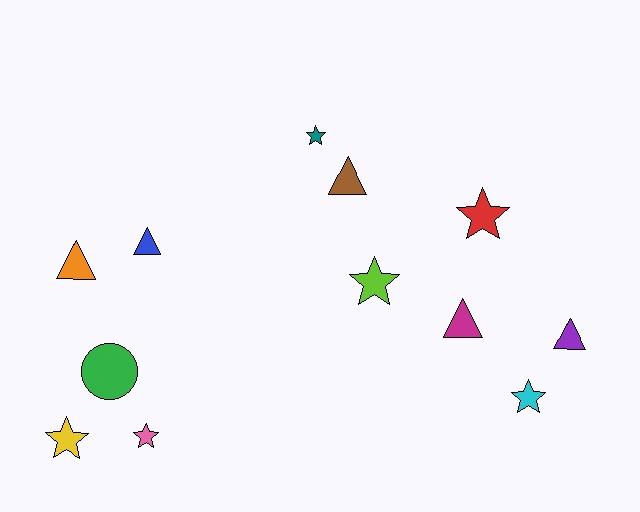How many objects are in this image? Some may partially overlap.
There are 12 objects.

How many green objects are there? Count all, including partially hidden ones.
There is 1 green object.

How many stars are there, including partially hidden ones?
There are 6 stars.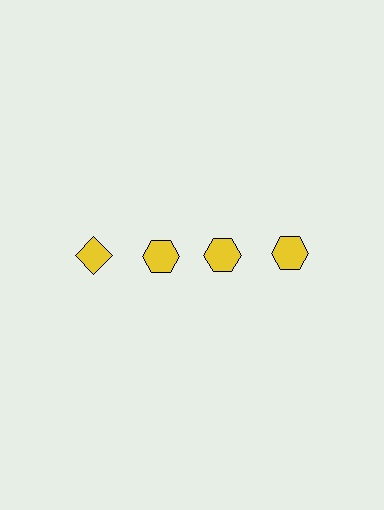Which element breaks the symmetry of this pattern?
The yellow diamond in the top row, leftmost column breaks the symmetry. All other shapes are yellow hexagons.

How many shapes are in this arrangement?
There are 4 shapes arranged in a grid pattern.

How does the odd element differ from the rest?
It has a different shape: diamond instead of hexagon.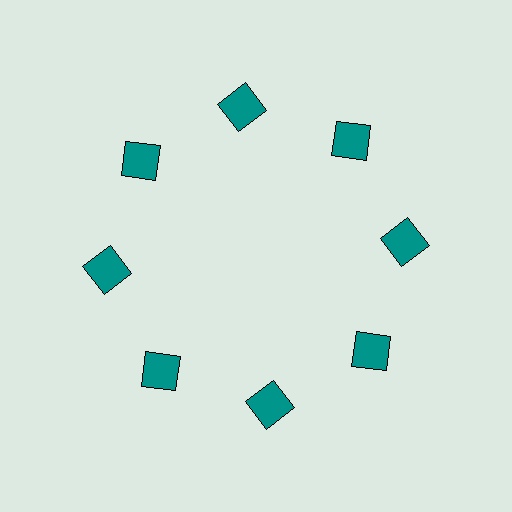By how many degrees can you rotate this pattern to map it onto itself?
The pattern maps onto itself every 45 degrees of rotation.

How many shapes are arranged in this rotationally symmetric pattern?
There are 8 shapes, arranged in 8 groups of 1.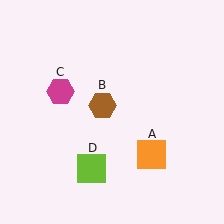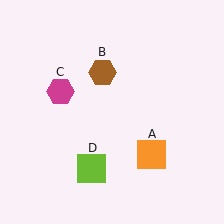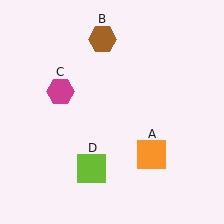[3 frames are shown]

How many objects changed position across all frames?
1 object changed position: brown hexagon (object B).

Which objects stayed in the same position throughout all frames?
Orange square (object A) and magenta hexagon (object C) and lime square (object D) remained stationary.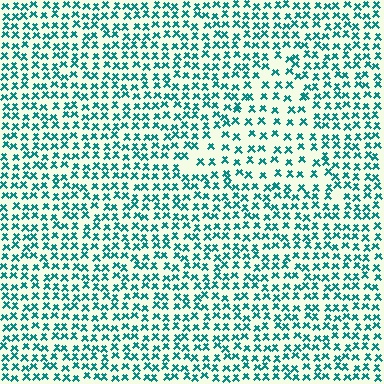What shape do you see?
I see a triangle.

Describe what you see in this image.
The image contains small teal elements arranged at two different densities. A triangle-shaped region is visible where the elements are less densely packed than the surrounding area.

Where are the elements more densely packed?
The elements are more densely packed outside the triangle boundary.